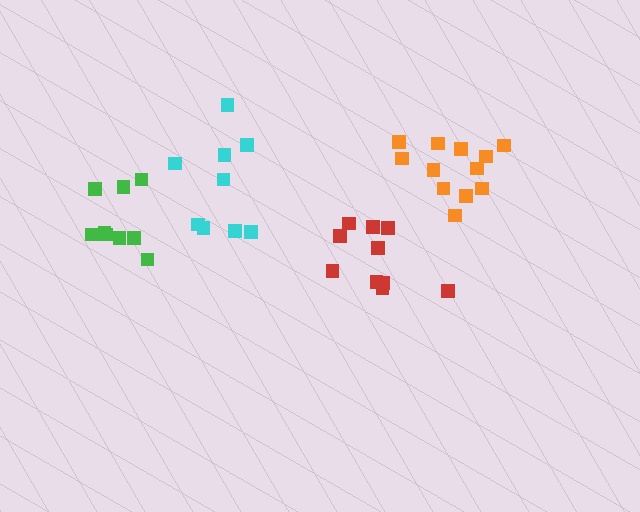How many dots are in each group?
Group 1: 9 dots, Group 2: 12 dots, Group 3: 9 dots, Group 4: 10 dots (40 total).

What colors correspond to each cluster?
The clusters are colored: cyan, orange, green, red.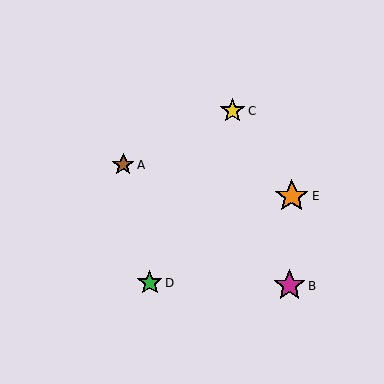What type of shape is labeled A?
Shape A is a brown star.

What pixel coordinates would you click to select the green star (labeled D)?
Click at (150, 283) to select the green star D.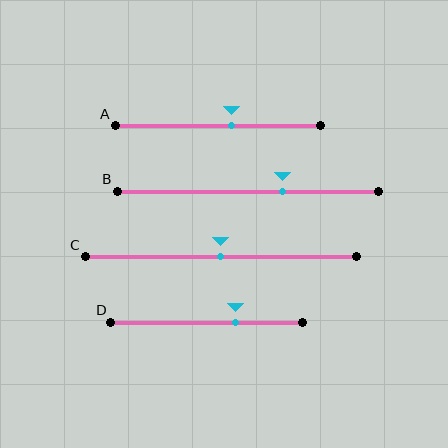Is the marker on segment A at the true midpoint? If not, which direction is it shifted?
No, the marker on segment A is shifted to the right by about 7% of the segment length.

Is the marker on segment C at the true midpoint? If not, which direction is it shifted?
Yes, the marker on segment C is at the true midpoint.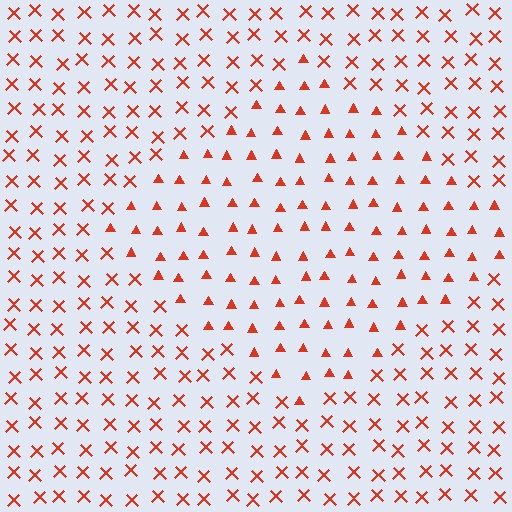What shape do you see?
I see a diamond.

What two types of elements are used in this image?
The image uses triangles inside the diamond region and X marks outside it.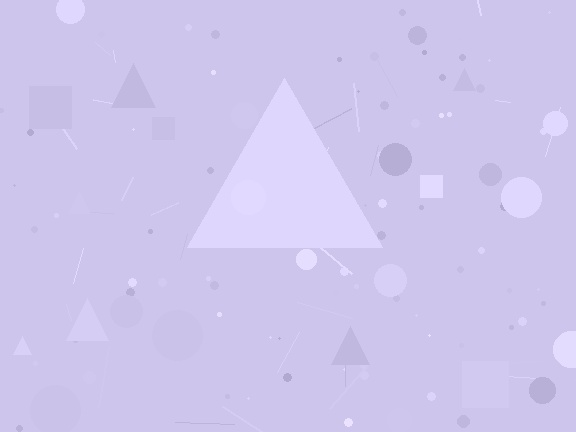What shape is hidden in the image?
A triangle is hidden in the image.